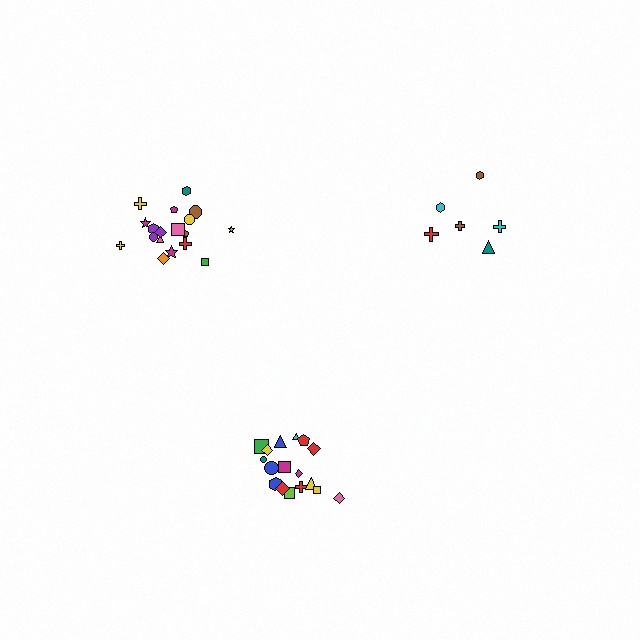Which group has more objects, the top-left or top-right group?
The top-left group.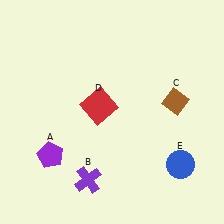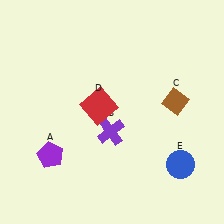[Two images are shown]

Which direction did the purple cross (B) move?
The purple cross (B) moved up.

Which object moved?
The purple cross (B) moved up.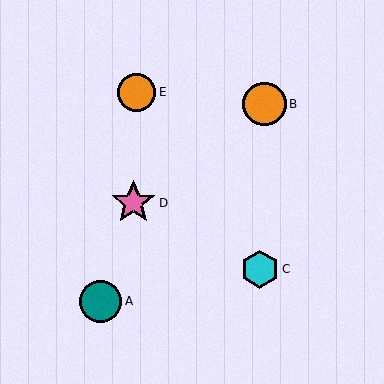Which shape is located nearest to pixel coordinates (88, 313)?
The teal circle (labeled A) at (101, 301) is nearest to that location.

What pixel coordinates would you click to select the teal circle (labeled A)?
Click at (101, 301) to select the teal circle A.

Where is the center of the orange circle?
The center of the orange circle is at (137, 92).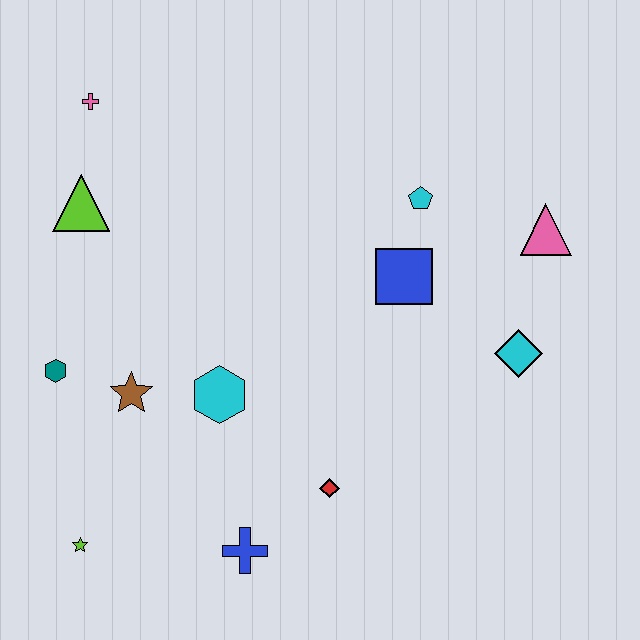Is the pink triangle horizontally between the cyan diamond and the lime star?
No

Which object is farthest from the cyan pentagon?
The lime star is farthest from the cyan pentagon.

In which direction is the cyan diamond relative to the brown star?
The cyan diamond is to the right of the brown star.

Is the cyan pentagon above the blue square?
Yes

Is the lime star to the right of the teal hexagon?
Yes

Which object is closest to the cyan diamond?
The pink triangle is closest to the cyan diamond.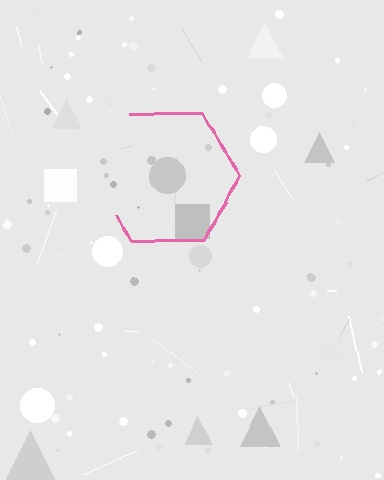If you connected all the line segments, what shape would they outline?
They would outline a hexagon.